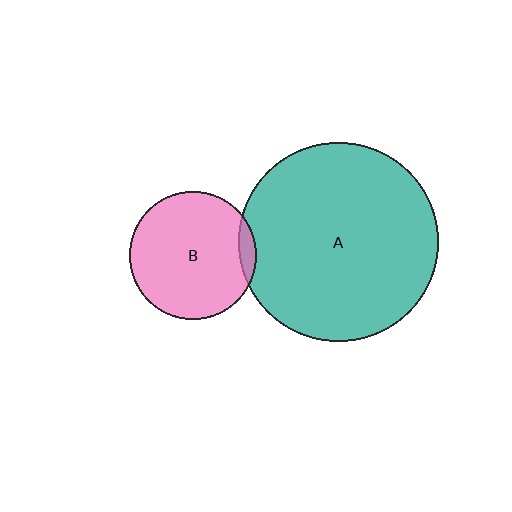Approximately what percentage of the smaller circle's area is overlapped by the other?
Approximately 5%.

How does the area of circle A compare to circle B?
Approximately 2.4 times.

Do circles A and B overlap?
Yes.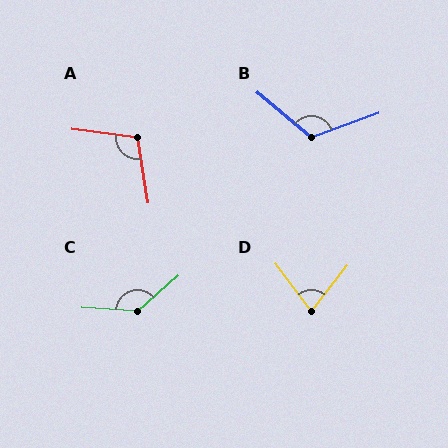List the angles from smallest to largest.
D (75°), A (106°), B (120°), C (135°).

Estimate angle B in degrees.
Approximately 120 degrees.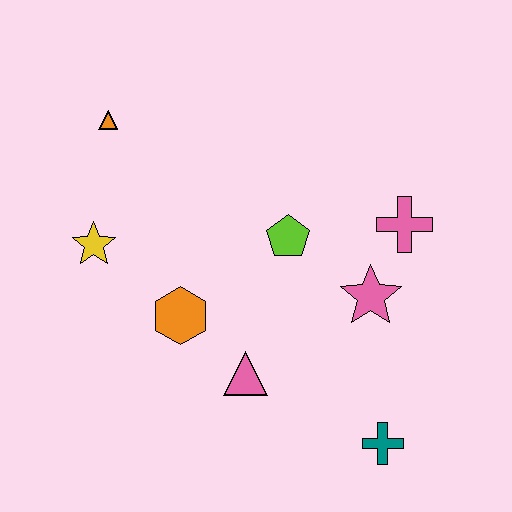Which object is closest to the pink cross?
The pink star is closest to the pink cross.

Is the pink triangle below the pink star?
Yes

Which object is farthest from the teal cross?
The orange triangle is farthest from the teal cross.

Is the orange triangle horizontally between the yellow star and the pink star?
Yes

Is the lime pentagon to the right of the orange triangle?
Yes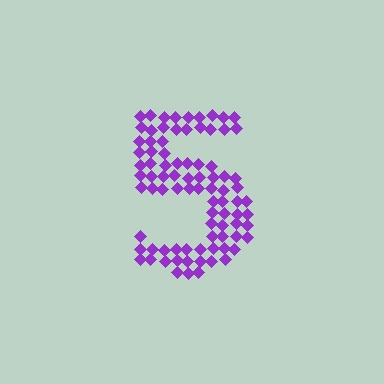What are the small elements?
The small elements are diamonds.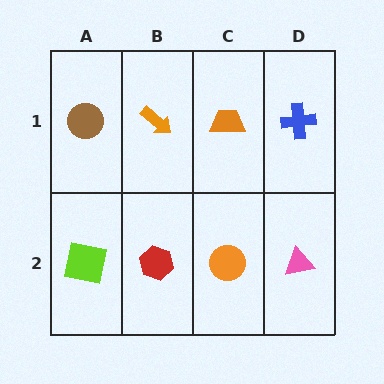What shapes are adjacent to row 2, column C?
An orange trapezoid (row 1, column C), a red hexagon (row 2, column B), a pink triangle (row 2, column D).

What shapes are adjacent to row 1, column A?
A lime square (row 2, column A), an orange arrow (row 1, column B).